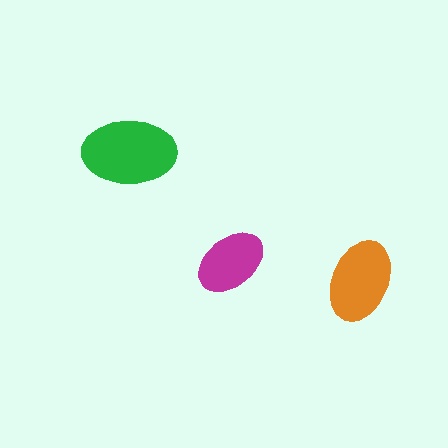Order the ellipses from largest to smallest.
the green one, the orange one, the magenta one.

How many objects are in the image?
There are 3 objects in the image.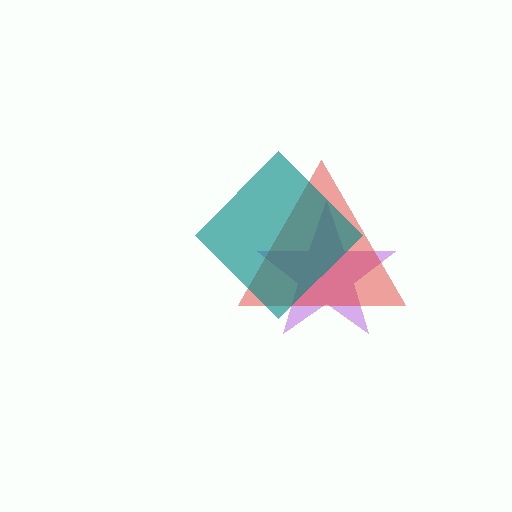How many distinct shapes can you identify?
There are 3 distinct shapes: a purple star, a red triangle, a teal diamond.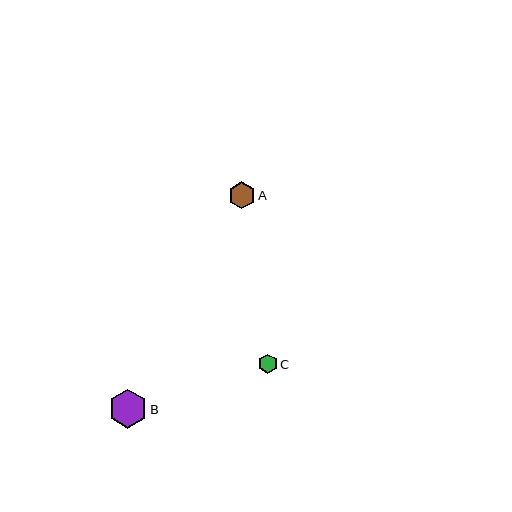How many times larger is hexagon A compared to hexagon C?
Hexagon A is approximately 1.4 times the size of hexagon C.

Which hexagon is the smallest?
Hexagon C is the smallest with a size of approximately 20 pixels.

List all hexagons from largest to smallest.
From largest to smallest: B, A, C.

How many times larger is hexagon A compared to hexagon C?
Hexagon A is approximately 1.4 times the size of hexagon C.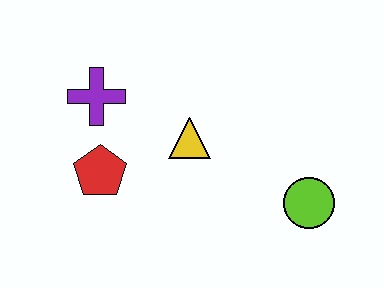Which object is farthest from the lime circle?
The purple cross is farthest from the lime circle.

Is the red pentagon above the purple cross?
No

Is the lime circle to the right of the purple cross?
Yes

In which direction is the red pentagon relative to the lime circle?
The red pentagon is to the left of the lime circle.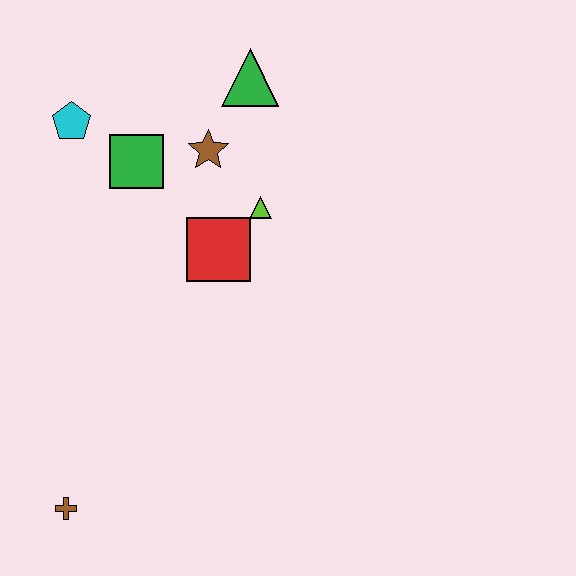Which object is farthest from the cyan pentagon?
The brown cross is farthest from the cyan pentagon.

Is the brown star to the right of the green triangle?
No